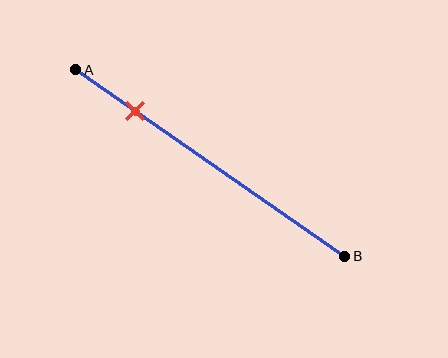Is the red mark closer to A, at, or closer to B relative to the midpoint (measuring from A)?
The red mark is closer to point A than the midpoint of segment AB.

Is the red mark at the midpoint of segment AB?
No, the mark is at about 20% from A, not at the 50% midpoint.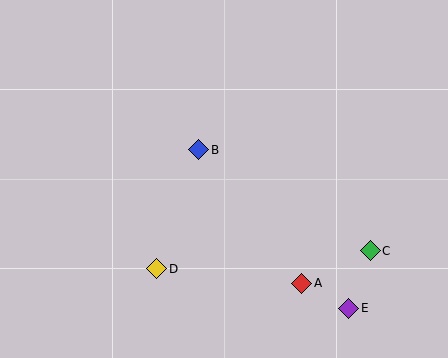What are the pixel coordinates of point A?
Point A is at (302, 283).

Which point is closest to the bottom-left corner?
Point D is closest to the bottom-left corner.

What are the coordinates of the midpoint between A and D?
The midpoint between A and D is at (229, 276).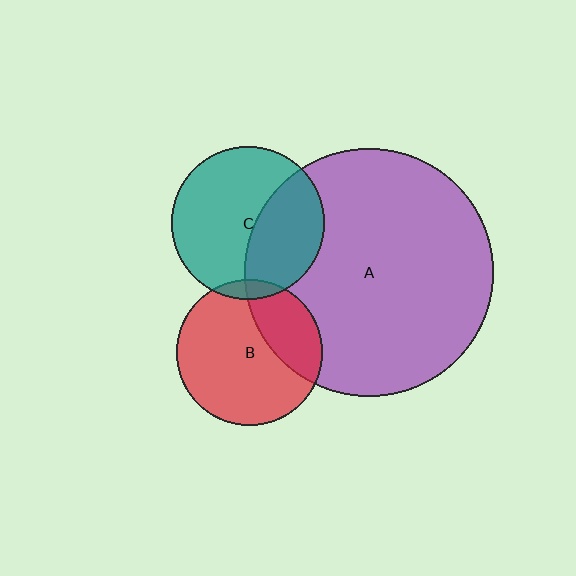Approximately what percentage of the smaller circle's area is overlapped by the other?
Approximately 5%.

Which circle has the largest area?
Circle A (purple).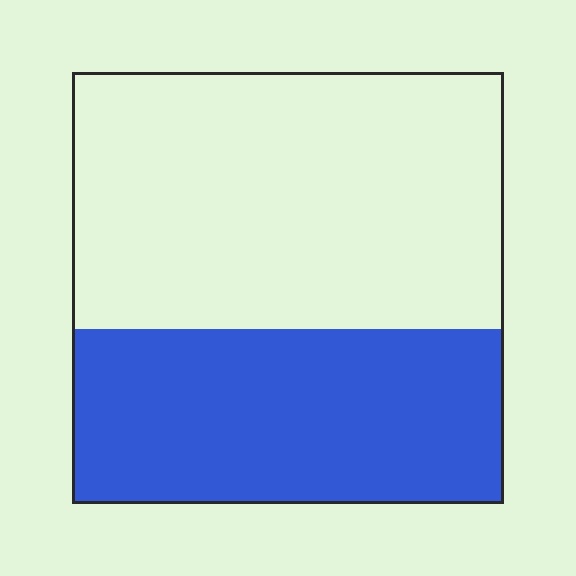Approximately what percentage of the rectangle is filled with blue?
Approximately 40%.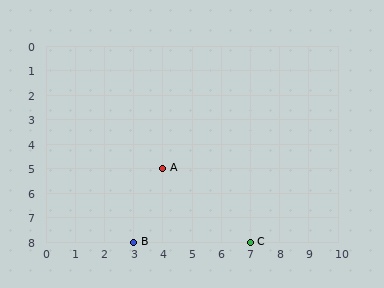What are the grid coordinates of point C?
Point C is at grid coordinates (7, 8).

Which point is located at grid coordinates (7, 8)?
Point C is at (7, 8).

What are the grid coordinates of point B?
Point B is at grid coordinates (3, 8).